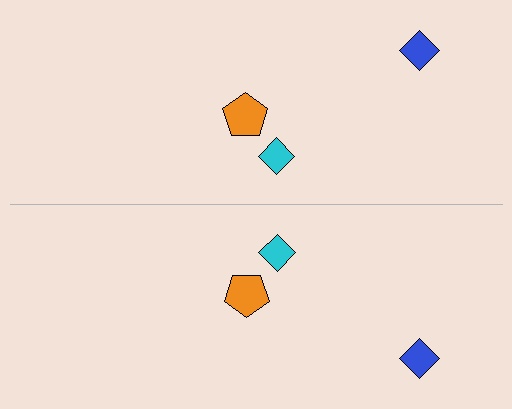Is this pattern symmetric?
Yes, this pattern has bilateral (reflection) symmetry.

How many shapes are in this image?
There are 6 shapes in this image.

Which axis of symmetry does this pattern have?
The pattern has a horizontal axis of symmetry running through the center of the image.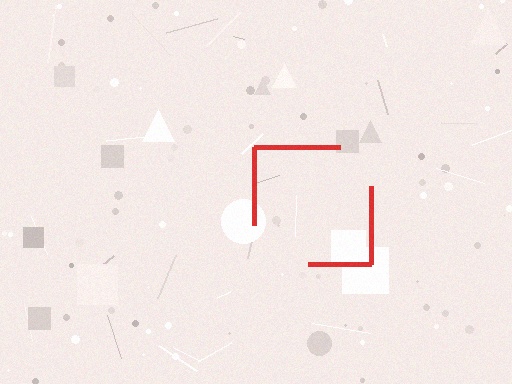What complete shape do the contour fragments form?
The contour fragments form a square.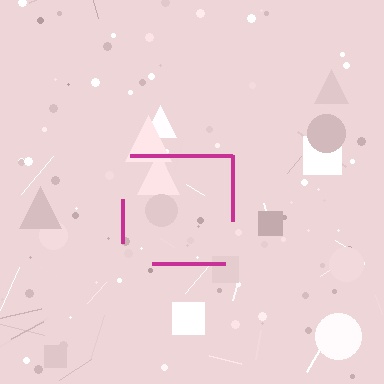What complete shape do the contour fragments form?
The contour fragments form a square.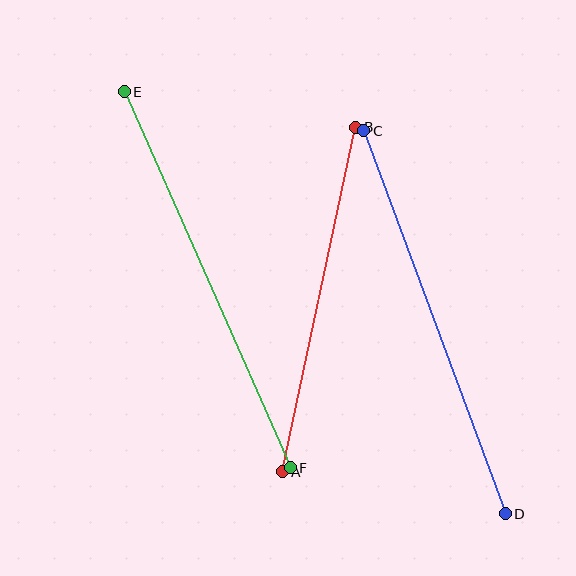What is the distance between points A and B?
The distance is approximately 352 pixels.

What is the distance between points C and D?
The distance is approximately 408 pixels.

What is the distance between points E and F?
The distance is approximately 411 pixels.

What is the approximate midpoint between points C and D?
The midpoint is at approximately (434, 322) pixels.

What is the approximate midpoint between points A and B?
The midpoint is at approximately (319, 299) pixels.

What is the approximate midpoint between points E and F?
The midpoint is at approximately (207, 280) pixels.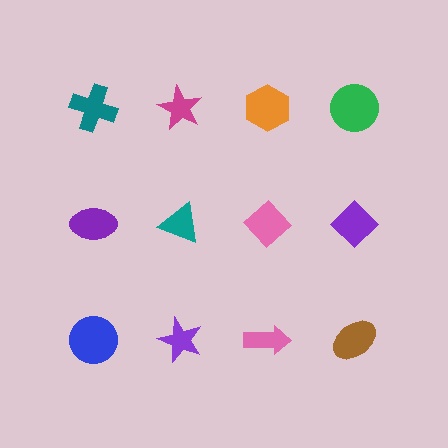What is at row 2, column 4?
A purple diamond.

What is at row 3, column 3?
A pink arrow.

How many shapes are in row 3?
4 shapes.